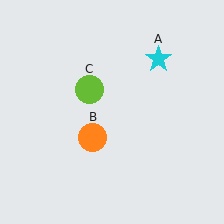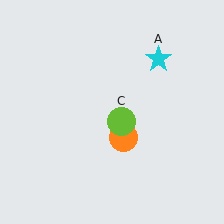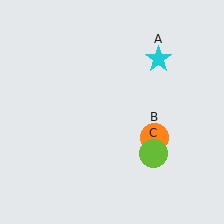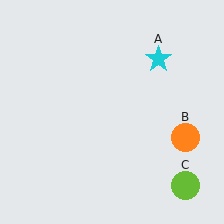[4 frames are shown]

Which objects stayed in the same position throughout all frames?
Cyan star (object A) remained stationary.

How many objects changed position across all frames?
2 objects changed position: orange circle (object B), lime circle (object C).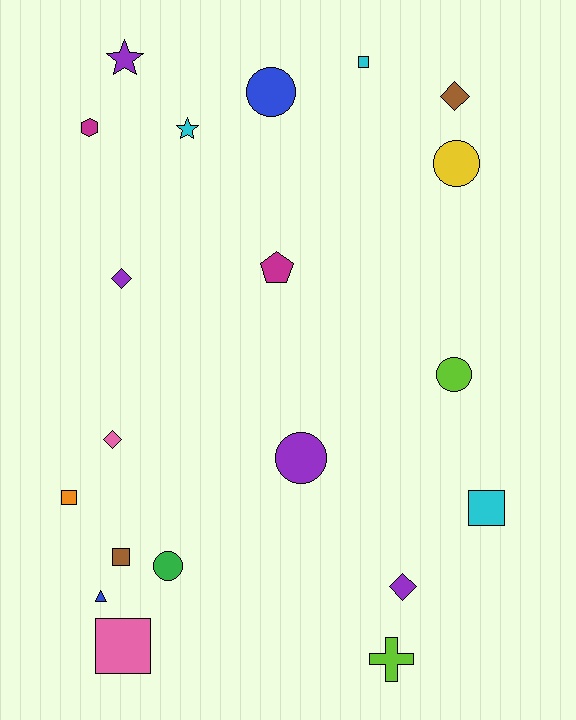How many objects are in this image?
There are 20 objects.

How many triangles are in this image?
There is 1 triangle.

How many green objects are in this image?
There is 1 green object.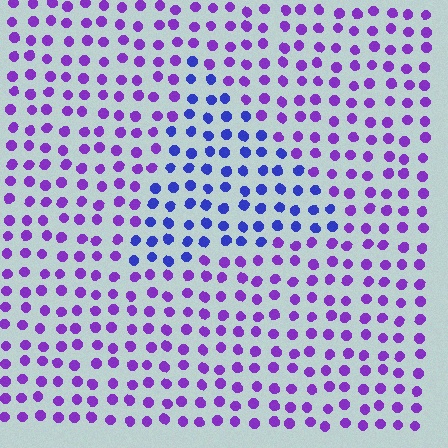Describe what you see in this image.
The image is filled with small purple elements in a uniform arrangement. A triangle-shaped region is visible where the elements are tinted to a slightly different hue, forming a subtle color boundary.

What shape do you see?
I see a triangle.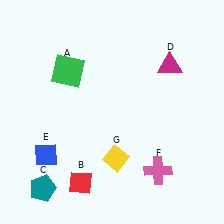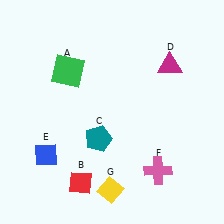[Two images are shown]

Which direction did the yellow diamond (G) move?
The yellow diamond (G) moved down.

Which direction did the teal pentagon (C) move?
The teal pentagon (C) moved right.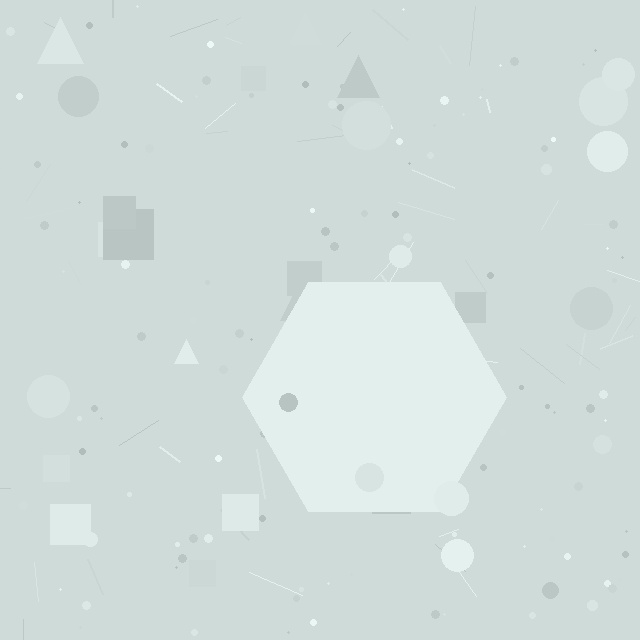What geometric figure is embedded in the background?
A hexagon is embedded in the background.